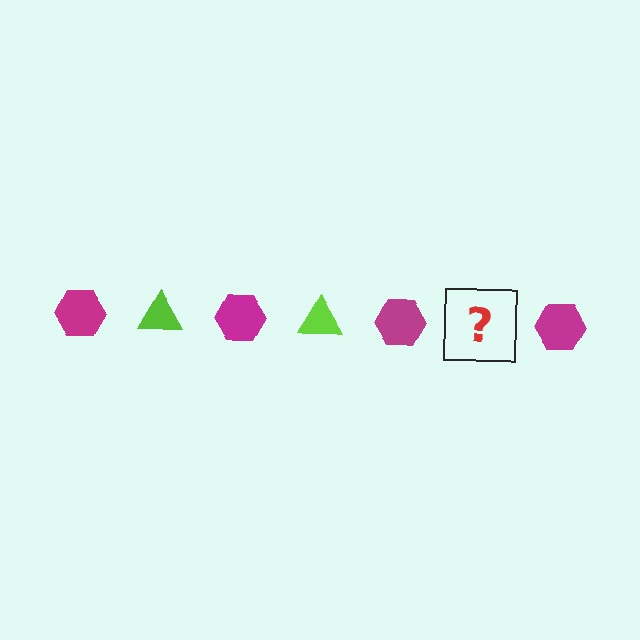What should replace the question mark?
The question mark should be replaced with a lime triangle.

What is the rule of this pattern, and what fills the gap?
The rule is that the pattern alternates between magenta hexagon and lime triangle. The gap should be filled with a lime triangle.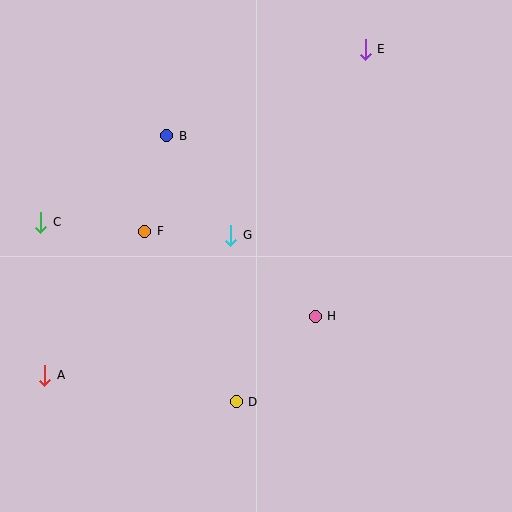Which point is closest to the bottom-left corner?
Point A is closest to the bottom-left corner.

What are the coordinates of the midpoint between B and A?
The midpoint between B and A is at (106, 255).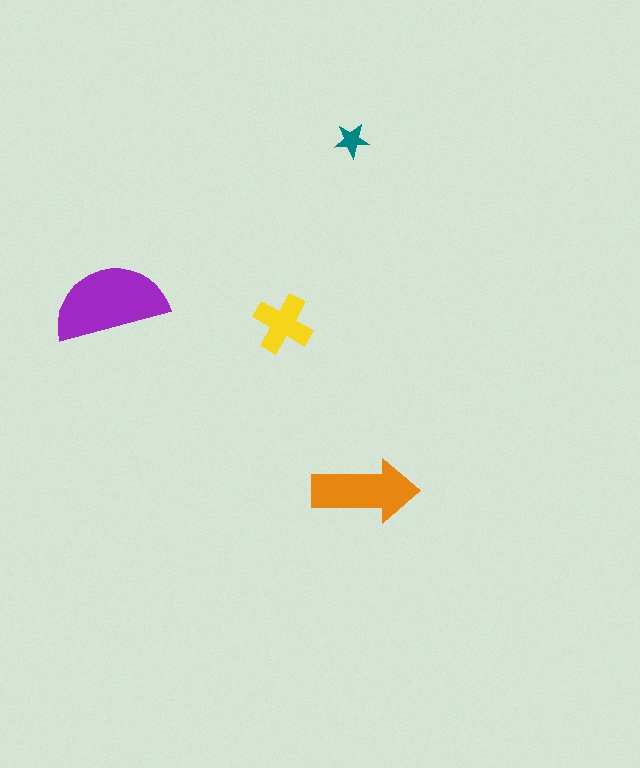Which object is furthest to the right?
The orange arrow is rightmost.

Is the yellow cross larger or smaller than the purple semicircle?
Smaller.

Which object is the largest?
The purple semicircle.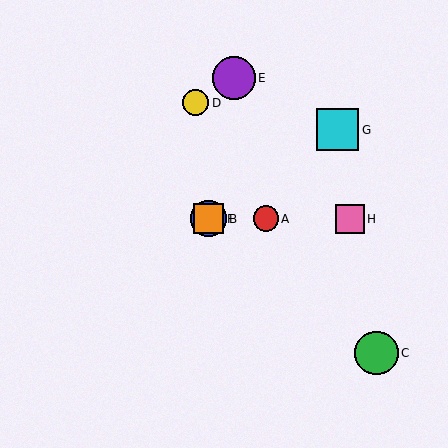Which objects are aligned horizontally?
Objects A, B, F, H are aligned horizontally.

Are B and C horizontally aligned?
No, B is at y≈219 and C is at y≈353.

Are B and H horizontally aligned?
Yes, both are at y≈219.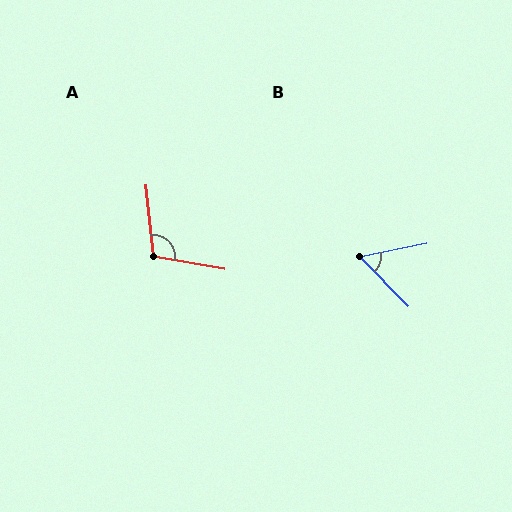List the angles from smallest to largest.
B (57°), A (106°).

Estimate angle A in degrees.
Approximately 106 degrees.